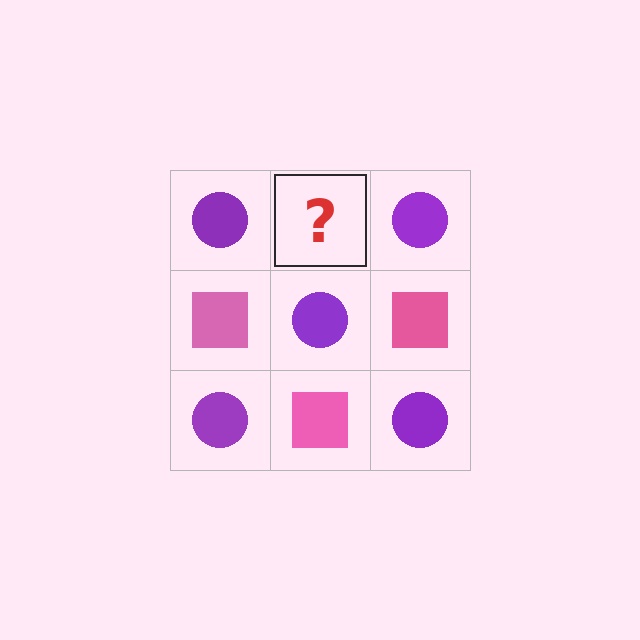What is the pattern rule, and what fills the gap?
The rule is that it alternates purple circle and pink square in a checkerboard pattern. The gap should be filled with a pink square.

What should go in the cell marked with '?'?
The missing cell should contain a pink square.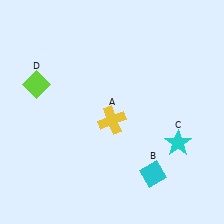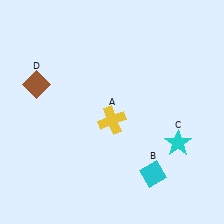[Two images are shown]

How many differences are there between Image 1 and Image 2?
There is 1 difference between the two images.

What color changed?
The diamond (D) changed from lime in Image 1 to brown in Image 2.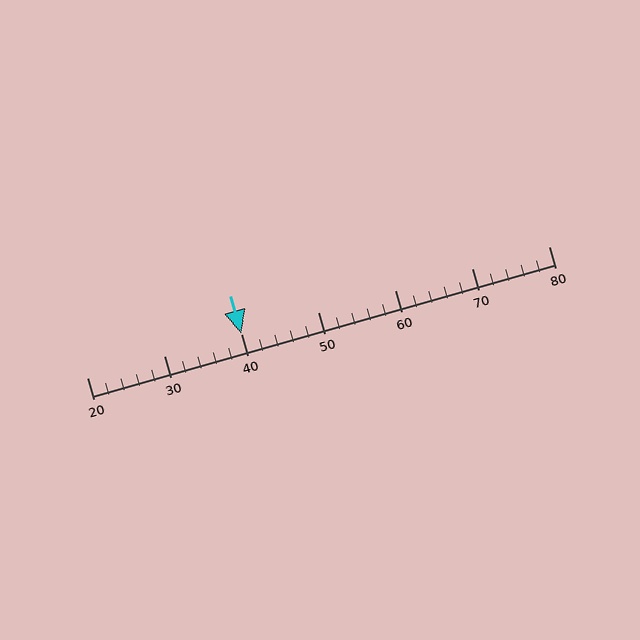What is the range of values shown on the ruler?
The ruler shows values from 20 to 80.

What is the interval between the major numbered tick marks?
The major tick marks are spaced 10 units apart.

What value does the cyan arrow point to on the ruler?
The cyan arrow points to approximately 40.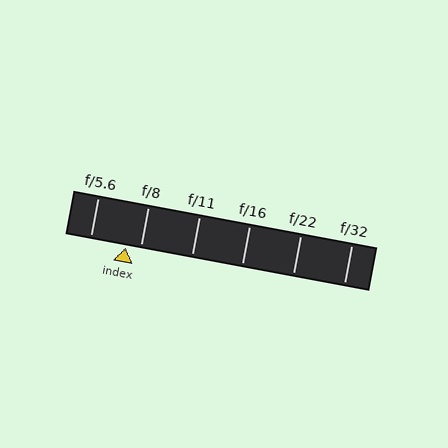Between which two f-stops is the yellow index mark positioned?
The index mark is between f/5.6 and f/8.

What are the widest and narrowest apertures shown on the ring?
The widest aperture shown is f/5.6 and the narrowest is f/32.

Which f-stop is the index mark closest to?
The index mark is closest to f/8.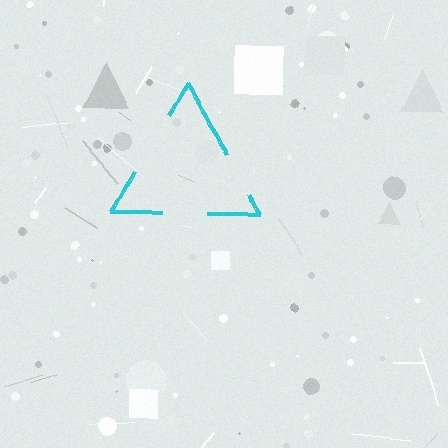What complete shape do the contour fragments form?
The contour fragments form a triangle.